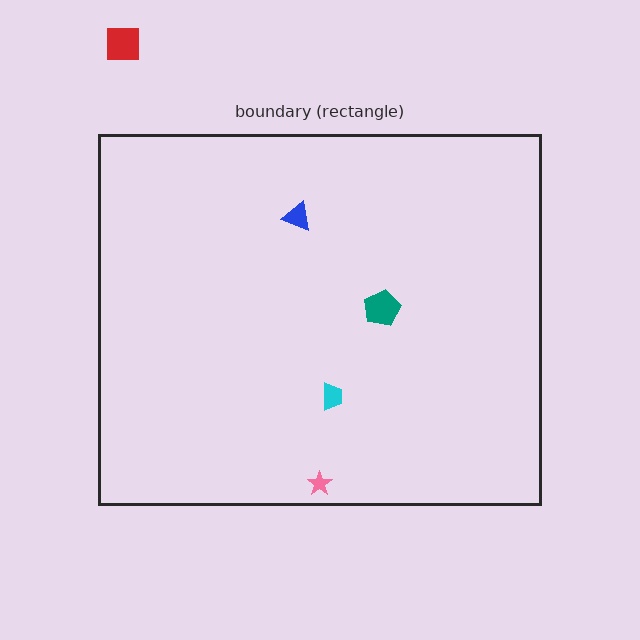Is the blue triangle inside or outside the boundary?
Inside.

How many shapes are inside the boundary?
4 inside, 1 outside.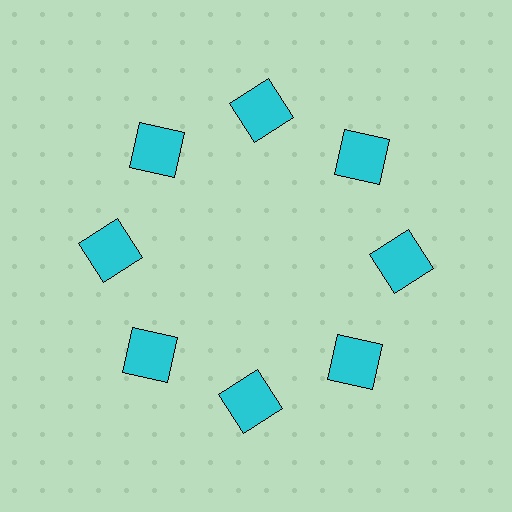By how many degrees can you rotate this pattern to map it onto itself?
The pattern maps onto itself every 45 degrees of rotation.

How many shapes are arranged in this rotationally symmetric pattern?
There are 8 shapes, arranged in 8 groups of 1.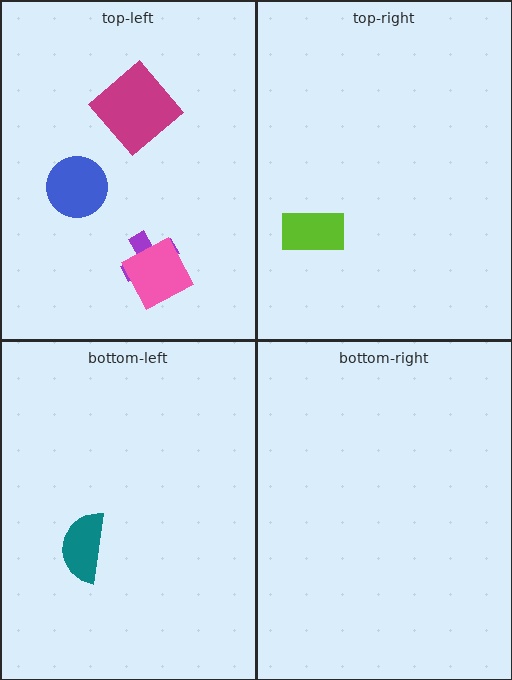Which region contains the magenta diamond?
The top-left region.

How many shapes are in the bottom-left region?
1.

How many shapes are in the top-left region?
4.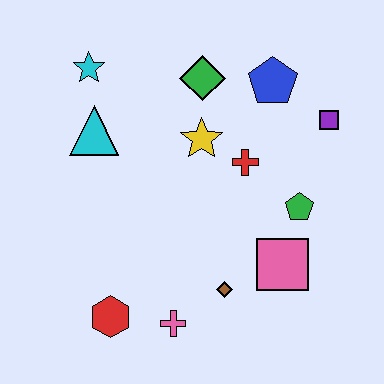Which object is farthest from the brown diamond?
The cyan star is farthest from the brown diamond.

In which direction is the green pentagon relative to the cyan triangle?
The green pentagon is to the right of the cyan triangle.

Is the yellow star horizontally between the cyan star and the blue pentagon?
Yes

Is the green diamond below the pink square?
No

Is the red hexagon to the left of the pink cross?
Yes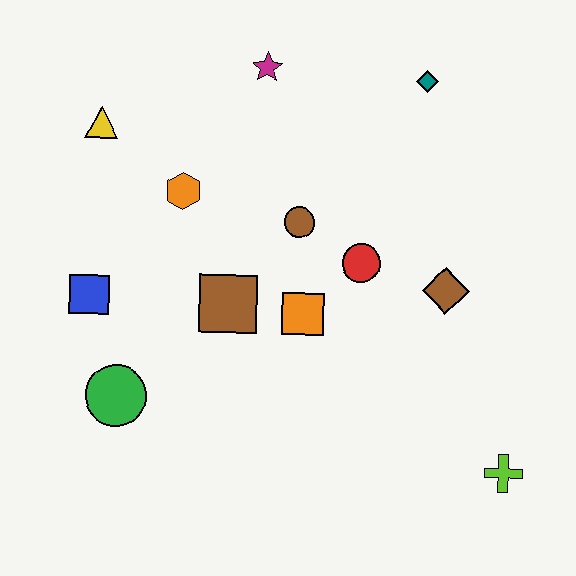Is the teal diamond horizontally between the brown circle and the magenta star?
No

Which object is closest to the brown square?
The orange square is closest to the brown square.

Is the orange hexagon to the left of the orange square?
Yes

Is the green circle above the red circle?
No